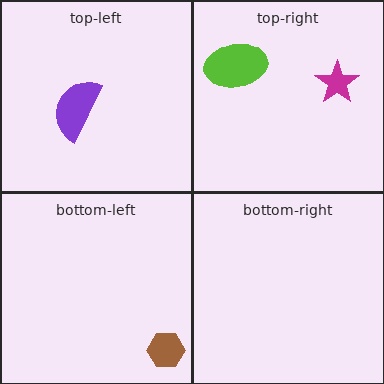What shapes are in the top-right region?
The lime ellipse, the magenta star.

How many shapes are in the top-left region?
1.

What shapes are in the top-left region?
The purple semicircle.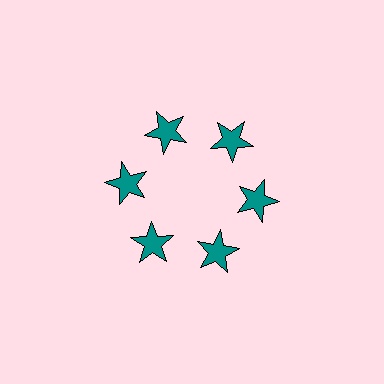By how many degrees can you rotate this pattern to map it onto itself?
The pattern maps onto itself every 60 degrees of rotation.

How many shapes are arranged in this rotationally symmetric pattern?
There are 6 shapes, arranged in 6 groups of 1.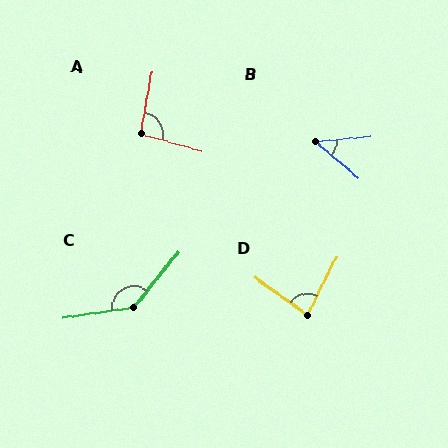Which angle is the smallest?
B, at approximately 45 degrees.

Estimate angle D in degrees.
Approximately 81 degrees.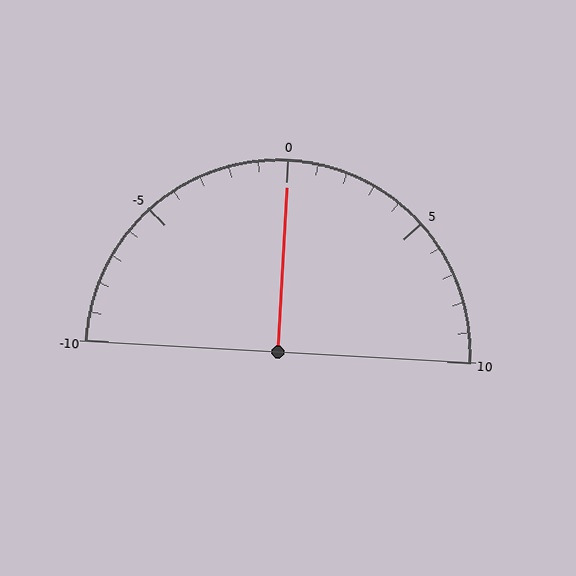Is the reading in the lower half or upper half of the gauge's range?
The reading is in the upper half of the range (-10 to 10).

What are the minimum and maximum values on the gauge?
The gauge ranges from -10 to 10.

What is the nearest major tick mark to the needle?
The nearest major tick mark is 0.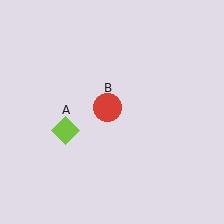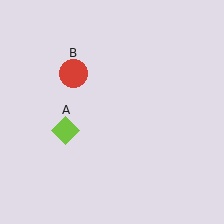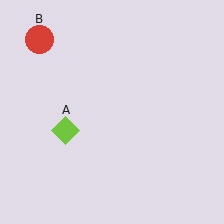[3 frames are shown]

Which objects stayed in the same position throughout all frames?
Lime diamond (object A) remained stationary.